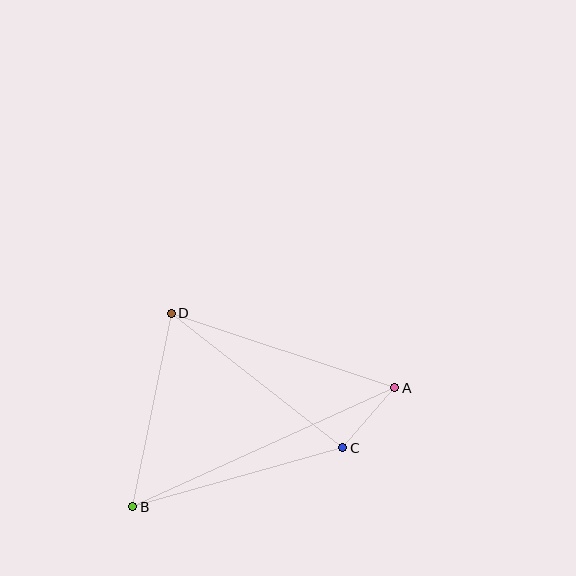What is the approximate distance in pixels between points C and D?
The distance between C and D is approximately 218 pixels.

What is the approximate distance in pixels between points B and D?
The distance between B and D is approximately 197 pixels.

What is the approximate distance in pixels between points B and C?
The distance between B and C is approximately 218 pixels.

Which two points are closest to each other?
Points A and C are closest to each other.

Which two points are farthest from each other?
Points A and B are farthest from each other.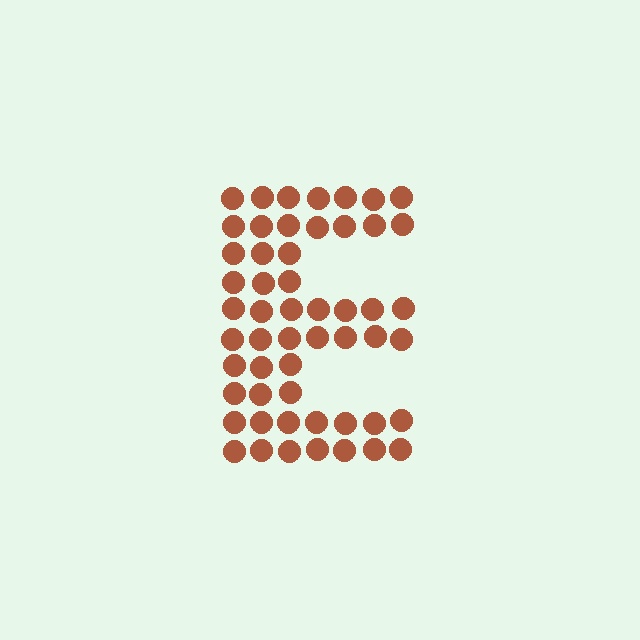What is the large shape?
The large shape is the letter E.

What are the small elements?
The small elements are circles.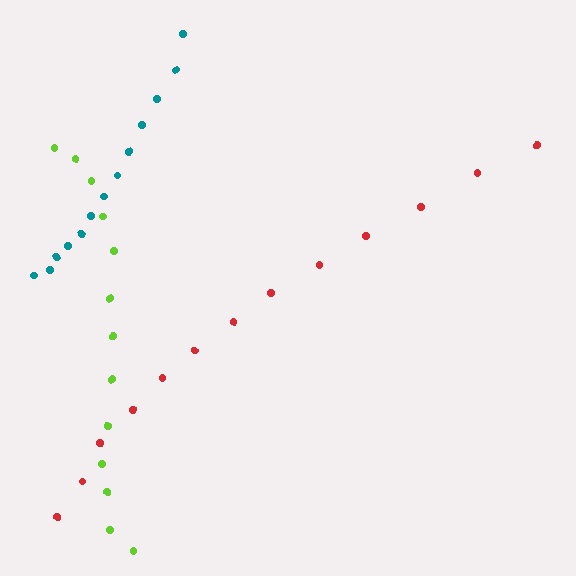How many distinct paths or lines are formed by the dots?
There are 3 distinct paths.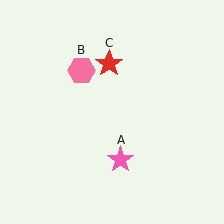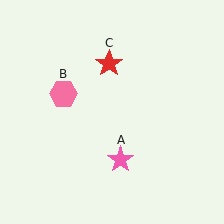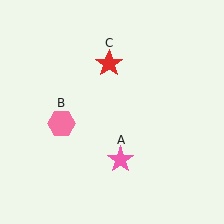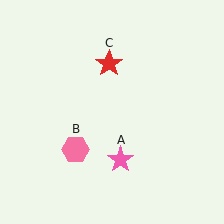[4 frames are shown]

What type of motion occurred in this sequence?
The pink hexagon (object B) rotated counterclockwise around the center of the scene.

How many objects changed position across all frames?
1 object changed position: pink hexagon (object B).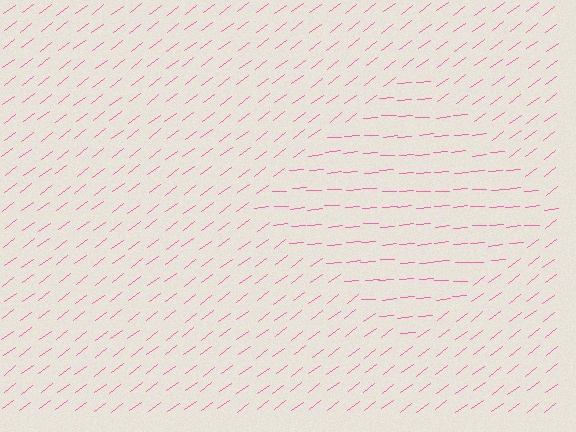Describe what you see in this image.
The image is filled with small pink line segments. A diamond region in the image has lines oriented differently from the surrounding lines, creating a visible texture boundary.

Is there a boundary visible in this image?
Yes, there is a texture boundary formed by a change in line orientation.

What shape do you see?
I see a diamond.